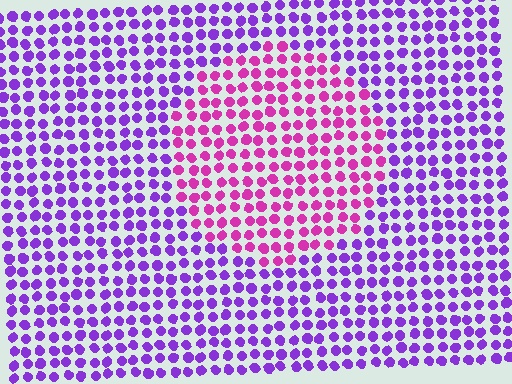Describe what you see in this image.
The image is filled with small purple elements in a uniform arrangement. A circle-shaped region is visible where the elements are tinted to a slightly different hue, forming a subtle color boundary.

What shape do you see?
I see a circle.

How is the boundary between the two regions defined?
The boundary is defined purely by a slight shift in hue (about 43 degrees). Spacing, size, and orientation are identical on both sides.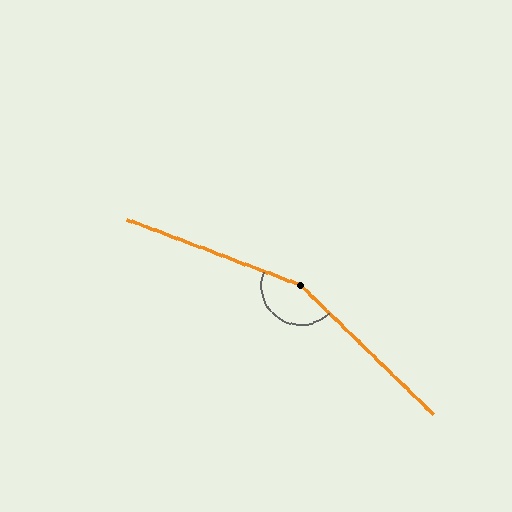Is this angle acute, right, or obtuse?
It is obtuse.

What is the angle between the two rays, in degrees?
Approximately 156 degrees.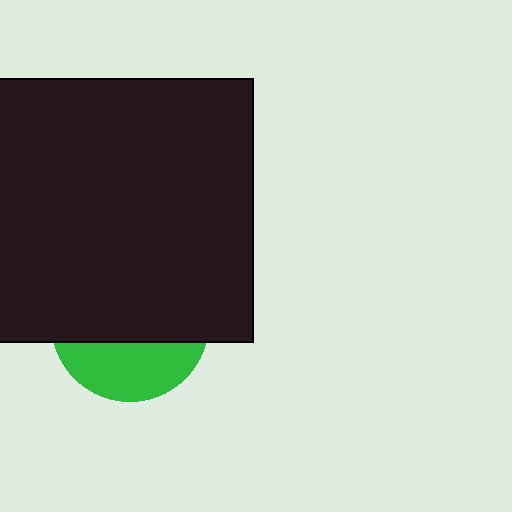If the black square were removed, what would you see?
You would see the complete green circle.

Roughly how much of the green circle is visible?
A small part of it is visible (roughly 34%).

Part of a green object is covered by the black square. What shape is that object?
It is a circle.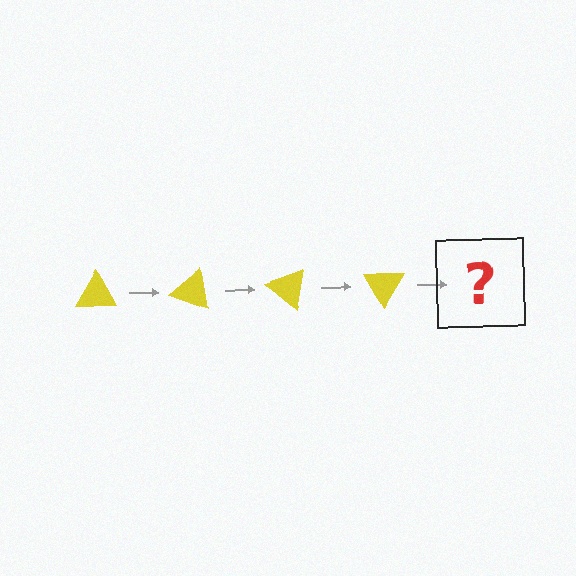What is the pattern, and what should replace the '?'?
The pattern is that the triangle rotates 20 degrees each step. The '?' should be a yellow triangle rotated 80 degrees.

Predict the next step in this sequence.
The next step is a yellow triangle rotated 80 degrees.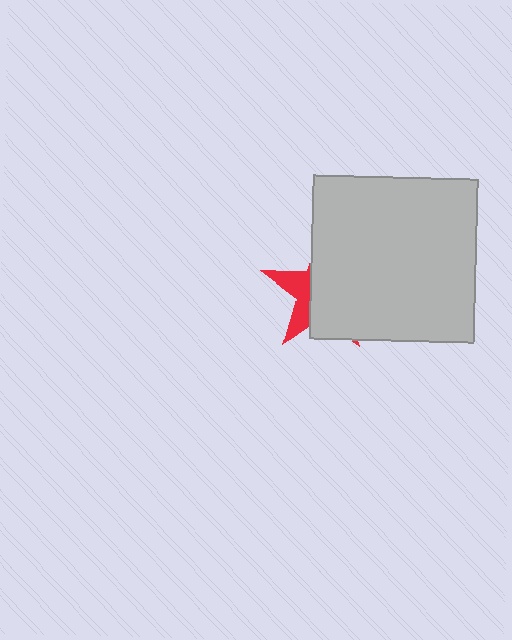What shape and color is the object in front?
The object in front is a light gray square.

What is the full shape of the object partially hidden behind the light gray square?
The partially hidden object is a red star.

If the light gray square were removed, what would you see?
You would see the complete red star.